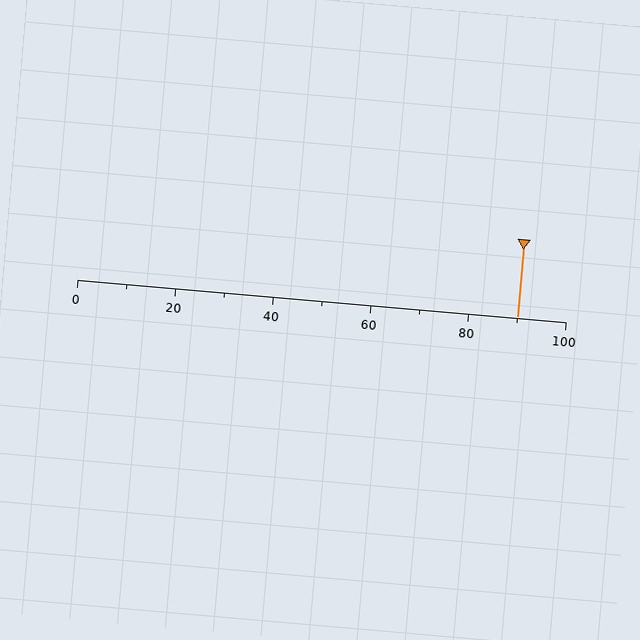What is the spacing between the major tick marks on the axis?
The major ticks are spaced 20 apart.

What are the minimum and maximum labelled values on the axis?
The axis runs from 0 to 100.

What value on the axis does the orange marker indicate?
The marker indicates approximately 90.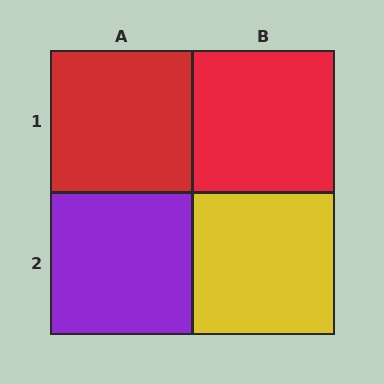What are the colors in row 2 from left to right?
Purple, yellow.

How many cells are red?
2 cells are red.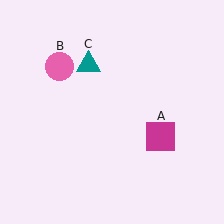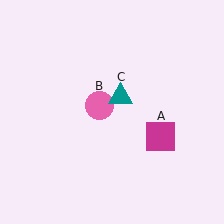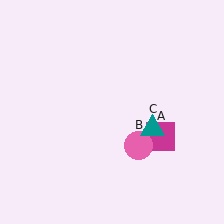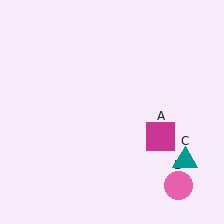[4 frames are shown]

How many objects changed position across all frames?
2 objects changed position: pink circle (object B), teal triangle (object C).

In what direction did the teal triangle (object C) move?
The teal triangle (object C) moved down and to the right.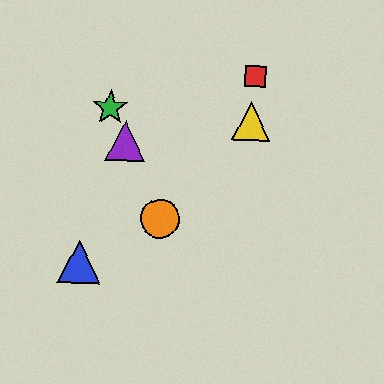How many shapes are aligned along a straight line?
3 shapes (the green star, the purple triangle, the orange circle) are aligned along a straight line.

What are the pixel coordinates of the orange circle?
The orange circle is at (160, 218).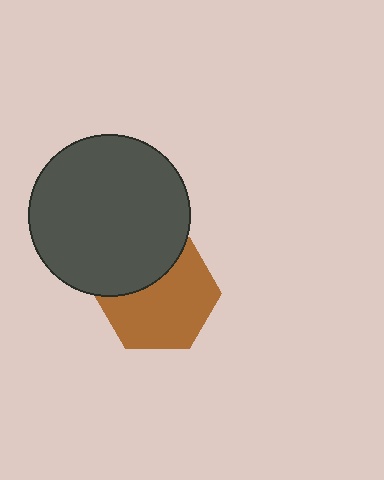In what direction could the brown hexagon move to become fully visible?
The brown hexagon could move down. That would shift it out from behind the dark gray circle entirely.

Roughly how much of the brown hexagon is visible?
Most of it is visible (roughly 68%).